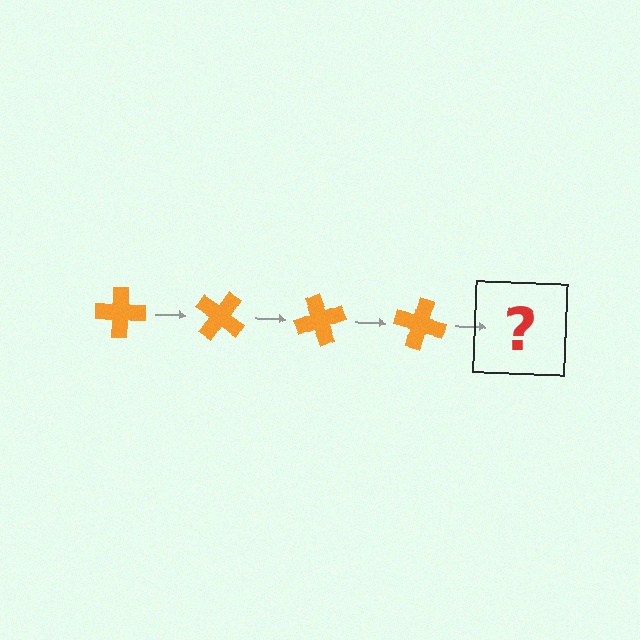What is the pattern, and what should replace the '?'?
The pattern is that the cross rotates 35 degrees each step. The '?' should be an orange cross rotated 140 degrees.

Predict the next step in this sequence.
The next step is an orange cross rotated 140 degrees.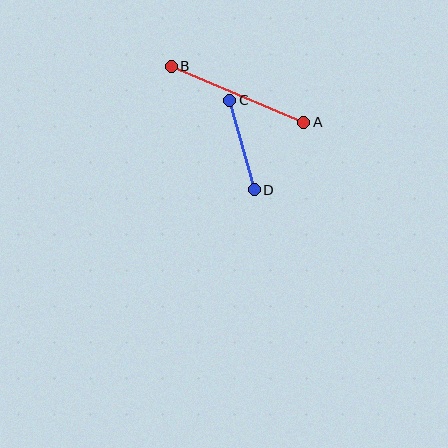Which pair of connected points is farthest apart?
Points A and B are farthest apart.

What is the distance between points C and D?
The distance is approximately 93 pixels.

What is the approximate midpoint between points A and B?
The midpoint is at approximately (237, 94) pixels.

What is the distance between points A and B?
The distance is approximately 144 pixels.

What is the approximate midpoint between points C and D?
The midpoint is at approximately (242, 145) pixels.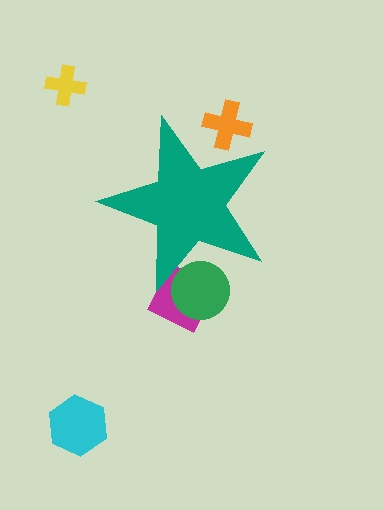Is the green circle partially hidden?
Yes, the green circle is partially hidden behind the teal star.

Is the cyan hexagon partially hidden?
No, the cyan hexagon is fully visible.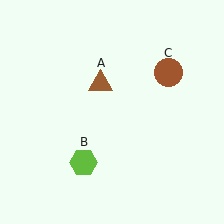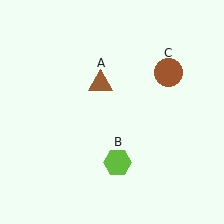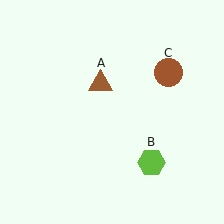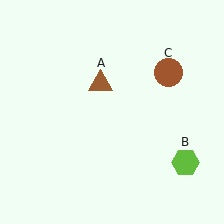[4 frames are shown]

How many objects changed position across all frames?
1 object changed position: lime hexagon (object B).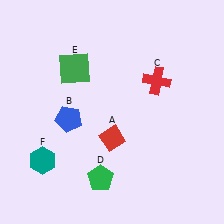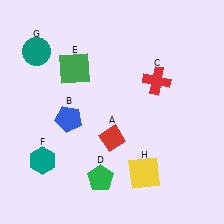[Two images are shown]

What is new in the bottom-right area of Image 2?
A yellow square (H) was added in the bottom-right area of Image 2.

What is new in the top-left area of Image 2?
A teal circle (G) was added in the top-left area of Image 2.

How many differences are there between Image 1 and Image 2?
There are 2 differences between the two images.